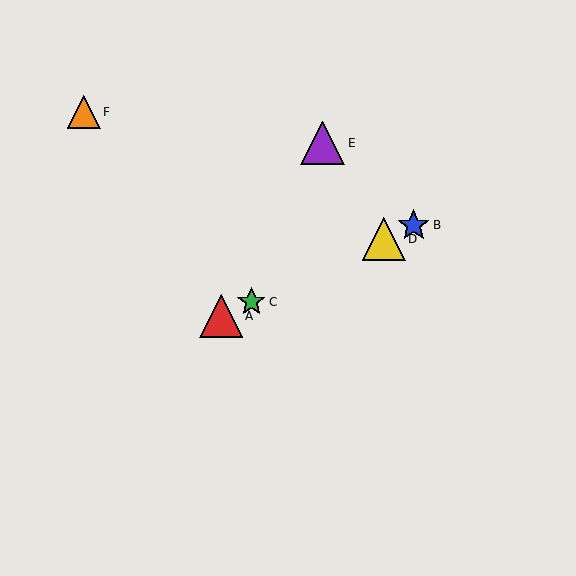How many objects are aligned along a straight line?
4 objects (A, B, C, D) are aligned along a straight line.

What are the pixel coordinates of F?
Object F is at (84, 112).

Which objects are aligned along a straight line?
Objects A, B, C, D are aligned along a straight line.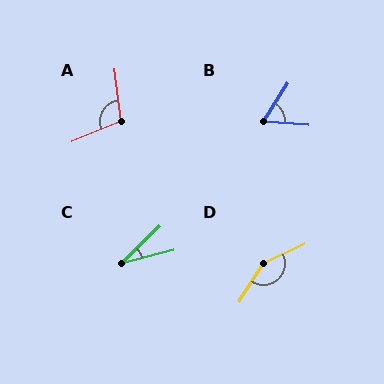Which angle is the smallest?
C, at approximately 30 degrees.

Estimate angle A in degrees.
Approximately 105 degrees.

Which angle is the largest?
D, at approximately 147 degrees.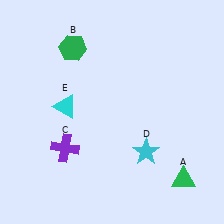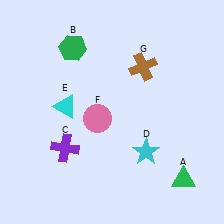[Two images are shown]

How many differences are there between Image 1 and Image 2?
There are 2 differences between the two images.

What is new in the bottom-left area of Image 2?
A pink circle (F) was added in the bottom-left area of Image 2.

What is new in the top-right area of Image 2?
A brown cross (G) was added in the top-right area of Image 2.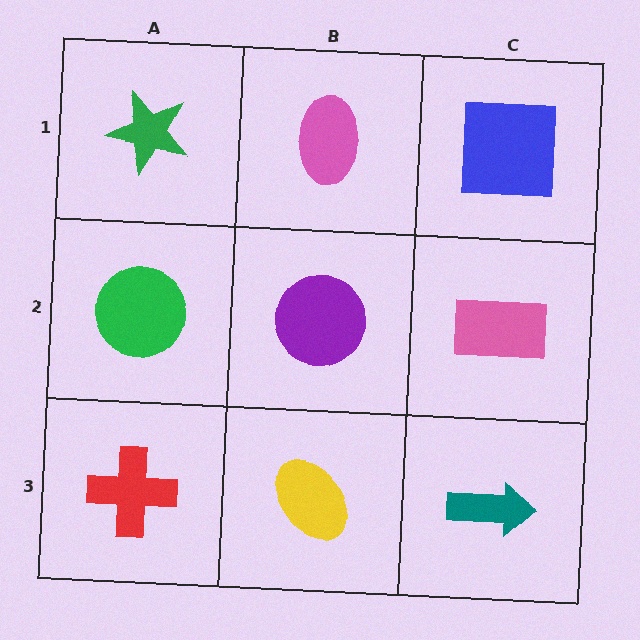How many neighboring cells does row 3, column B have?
3.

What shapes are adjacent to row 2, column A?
A green star (row 1, column A), a red cross (row 3, column A), a purple circle (row 2, column B).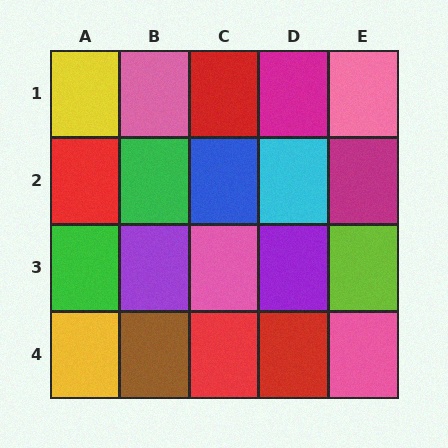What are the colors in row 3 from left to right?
Green, purple, pink, purple, lime.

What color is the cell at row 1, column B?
Pink.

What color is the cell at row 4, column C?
Red.